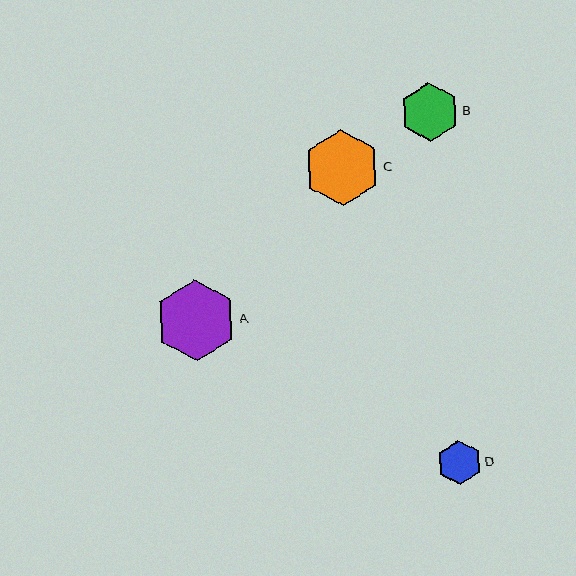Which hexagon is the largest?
Hexagon A is the largest with a size of approximately 81 pixels.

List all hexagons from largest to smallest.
From largest to smallest: A, C, B, D.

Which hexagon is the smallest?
Hexagon D is the smallest with a size of approximately 45 pixels.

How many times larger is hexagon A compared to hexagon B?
Hexagon A is approximately 1.4 times the size of hexagon B.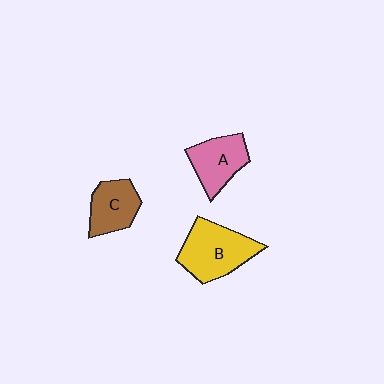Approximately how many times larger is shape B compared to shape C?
Approximately 1.5 times.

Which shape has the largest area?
Shape B (yellow).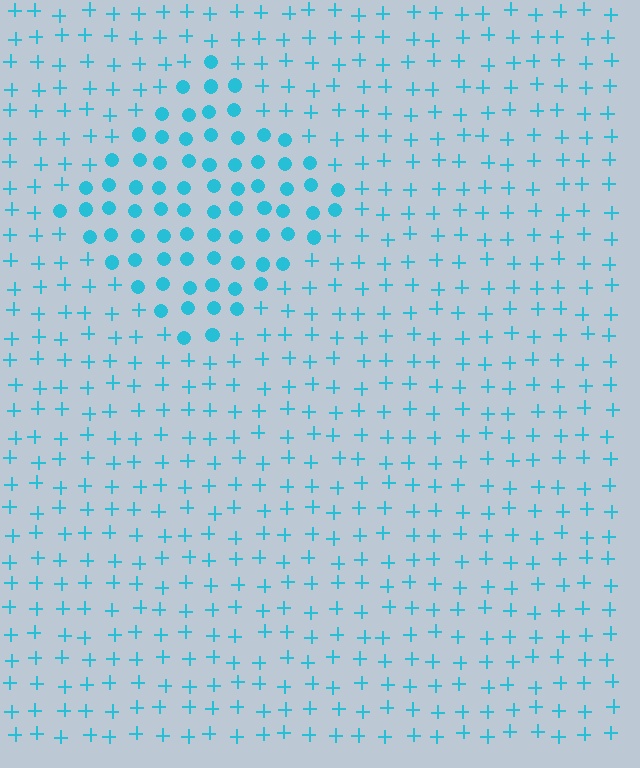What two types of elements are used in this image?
The image uses circles inside the diamond region and plus signs outside it.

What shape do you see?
I see a diamond.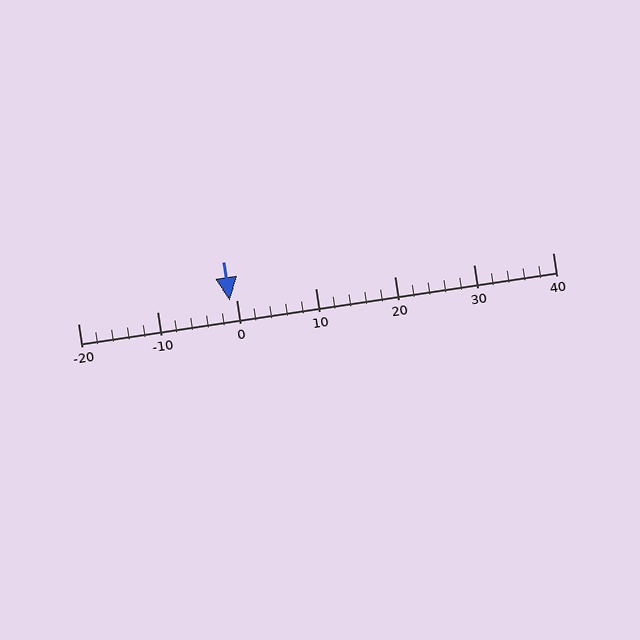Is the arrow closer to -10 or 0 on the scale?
The arrow is closer to 0.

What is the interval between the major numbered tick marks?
The major tick marks are spaced 10 units apart.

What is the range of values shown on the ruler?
The ruler shows values from -20 to 40.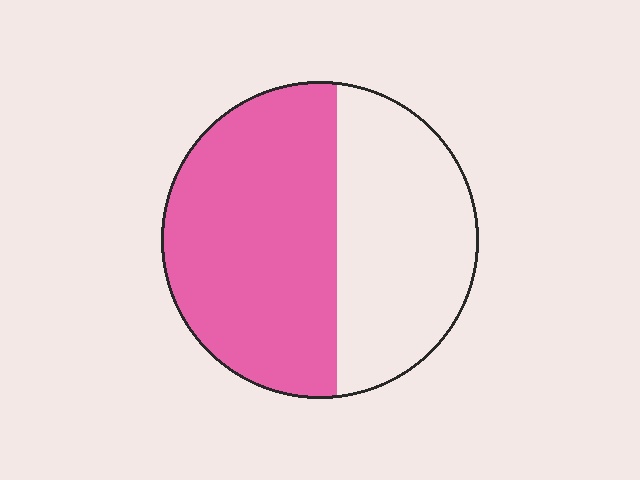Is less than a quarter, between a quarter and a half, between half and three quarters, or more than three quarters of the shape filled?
Between half and three quarters.